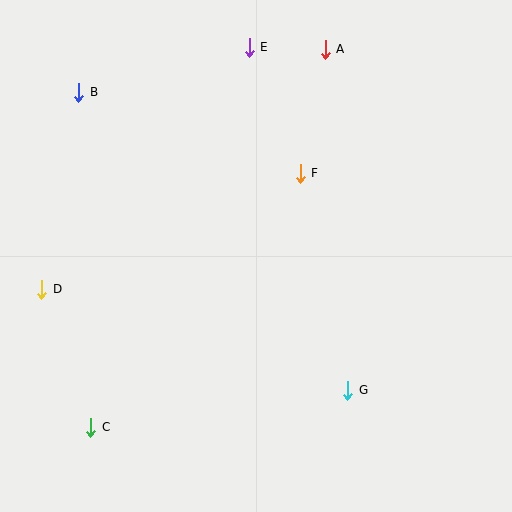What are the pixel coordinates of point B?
Point B is at (79, 92).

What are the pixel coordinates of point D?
Point D is at (42, 289).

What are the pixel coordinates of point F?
Point F is at (300, 173).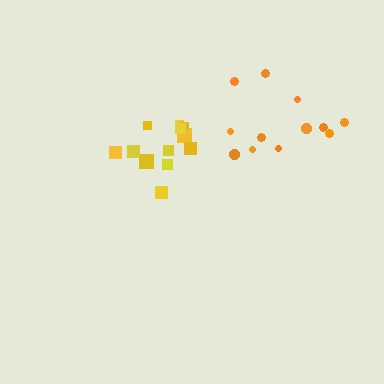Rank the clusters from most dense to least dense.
yellow, orange.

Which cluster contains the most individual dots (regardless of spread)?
Yellow (12).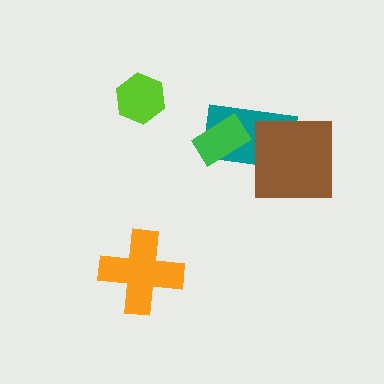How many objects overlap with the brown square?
1 object overlaps with the brown square.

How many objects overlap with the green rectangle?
1 object overlaps with the green rectangle.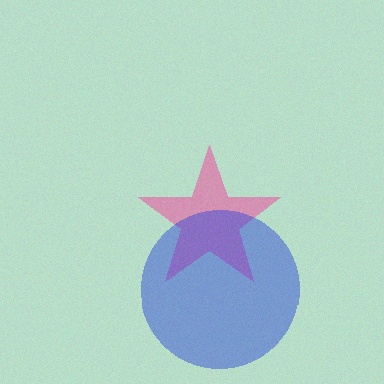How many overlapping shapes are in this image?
There are 2 overlapping shapes in the image.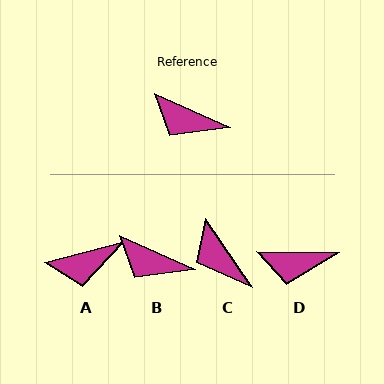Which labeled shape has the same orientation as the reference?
B.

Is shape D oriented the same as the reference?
No, it is off by about 23 degrees.